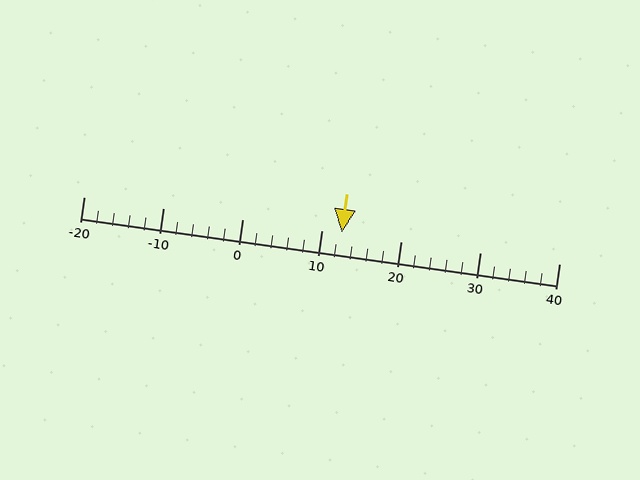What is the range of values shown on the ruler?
The ruler shows values from -20 to 40.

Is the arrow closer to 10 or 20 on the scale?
The arrow is closer to 10.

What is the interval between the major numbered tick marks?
The major tick marks are spaced 10 units apart.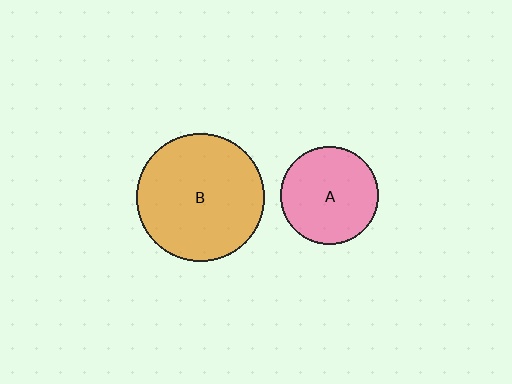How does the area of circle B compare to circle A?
Approximately 1.7 times.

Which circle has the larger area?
Circle B (orange).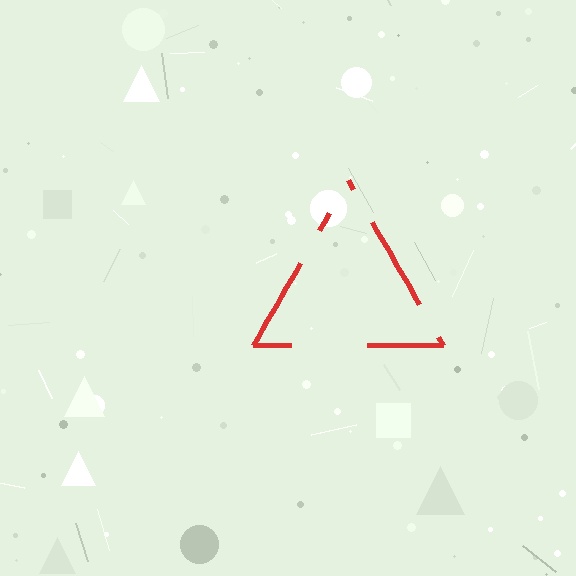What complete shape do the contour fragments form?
The contour fragments form a triangle.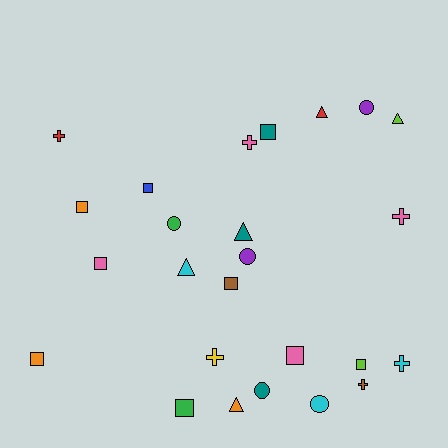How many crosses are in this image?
There are 6 crosses.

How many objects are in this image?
There are 25 objects.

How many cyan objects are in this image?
There are 3 cyan objects.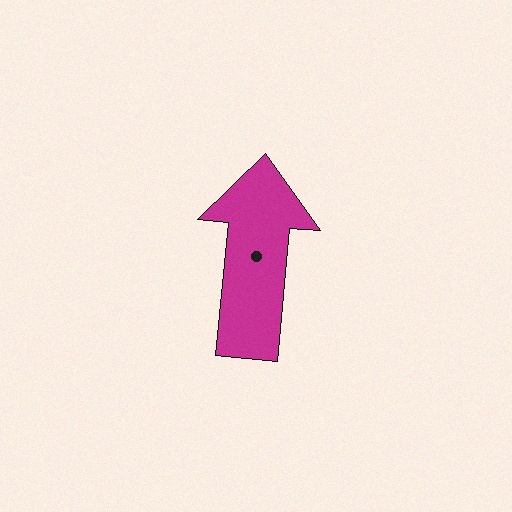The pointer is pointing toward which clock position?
Roughly 12 o'clock.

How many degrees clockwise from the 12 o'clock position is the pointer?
Approximately 5 degrees.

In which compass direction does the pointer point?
North.